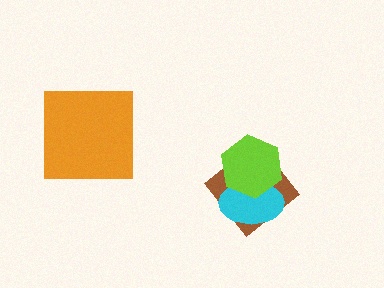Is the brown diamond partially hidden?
Yes, it is partially covered by another shape.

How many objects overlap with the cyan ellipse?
2 objects overlap with the cyan ellipse.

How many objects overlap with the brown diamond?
2 objects overlap with the brown diamond.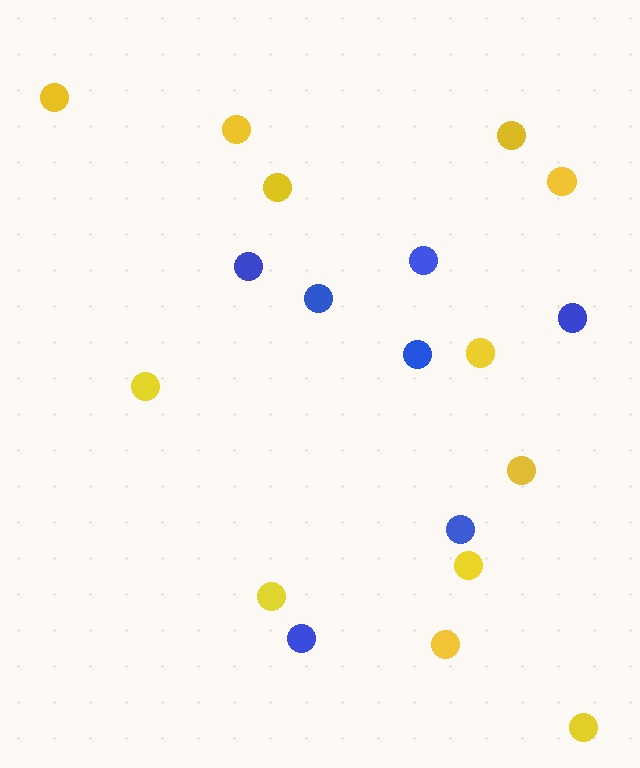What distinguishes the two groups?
There are 2 groups: one group of blue circles (7) and one group of yellow circles (12).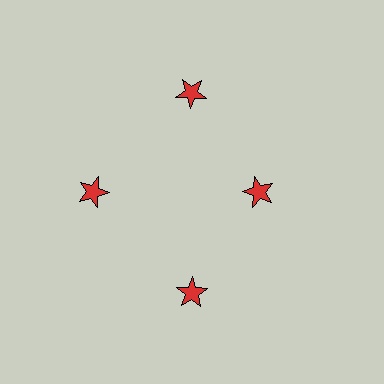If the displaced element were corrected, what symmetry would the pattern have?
It would have 4-fold rotational symmetry — the pattern would map onto itself every 90 degrees.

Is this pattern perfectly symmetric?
No. The 4 red stars are arranged in a ring, but one element near the 3 o'clock position is pulled inward toward the center, breaking the 4-fold rotational symmetry.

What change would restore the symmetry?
The symmetry would be restored by moving it outward, back onto the ring so that all 4 stars sit at equal angles and equal distance from the center.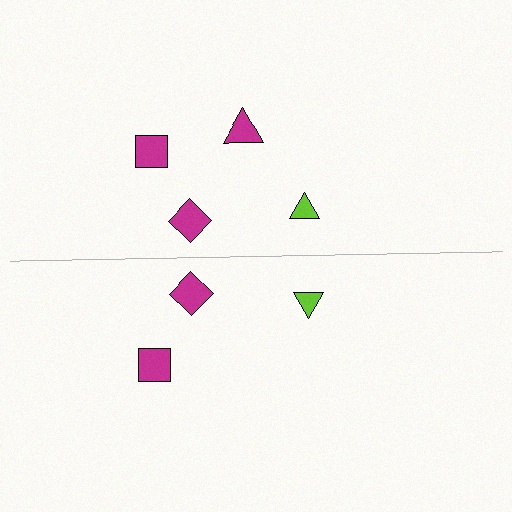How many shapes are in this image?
There are 7 shapes in this image.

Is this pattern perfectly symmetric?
No, the pattern is not perfectly symmetric. A magenta triangle is missing from the bottom side.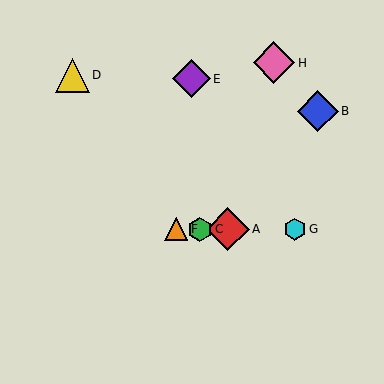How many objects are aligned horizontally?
4 objects (A, C, F, G) are aligned horizontally.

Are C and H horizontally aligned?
No, C is at y≈229 and H is at y≈63.